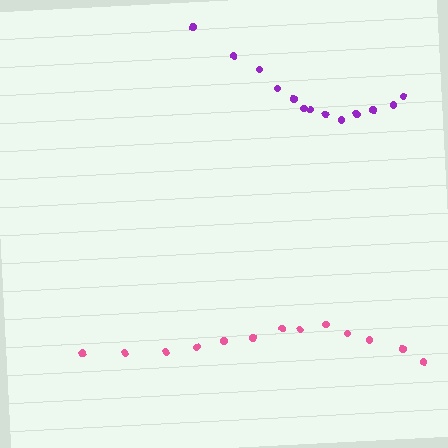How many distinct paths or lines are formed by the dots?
There are 2 distinct paths.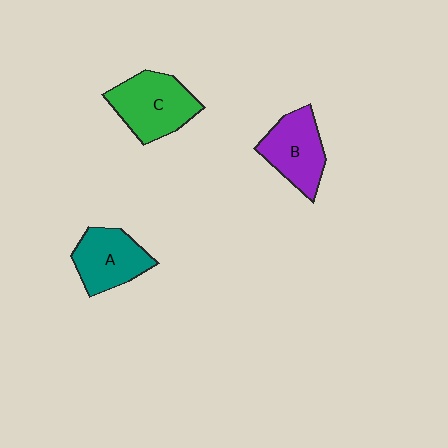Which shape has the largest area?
Shape C (green).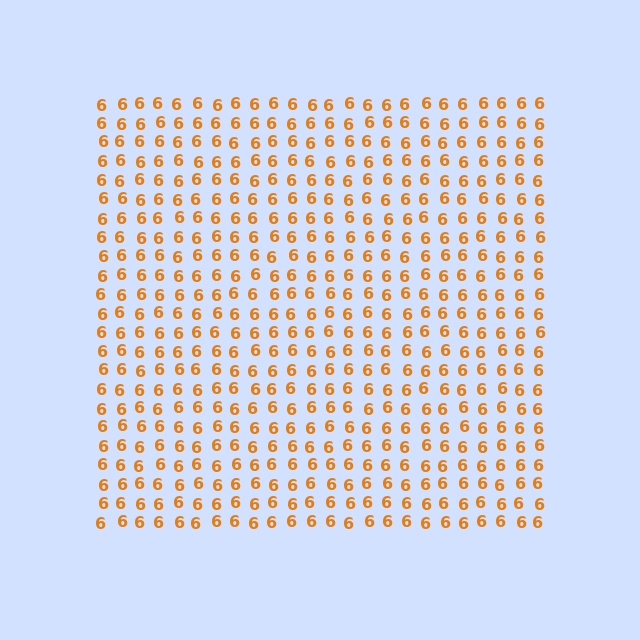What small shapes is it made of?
It is made of small digit 6's.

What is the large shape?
The large shape is a square.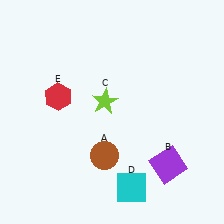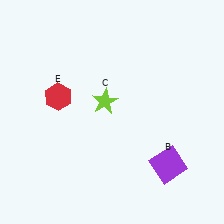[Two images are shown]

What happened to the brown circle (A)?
The brown circle (A) was removed in Image 2. It was in the bottom-left area of Image 1.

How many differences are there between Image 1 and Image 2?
There are 2 differences between the two images.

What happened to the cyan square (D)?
The cyan square (D) was removed in Image 2. It was in the bottom-right area of Image 1.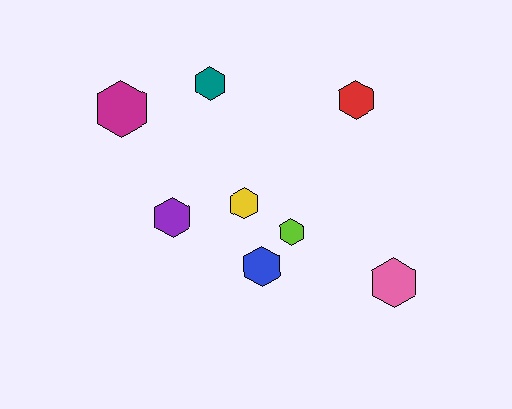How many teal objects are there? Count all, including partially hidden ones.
There is 1 teal object.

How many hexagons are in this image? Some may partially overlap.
There are 8 hexagons.